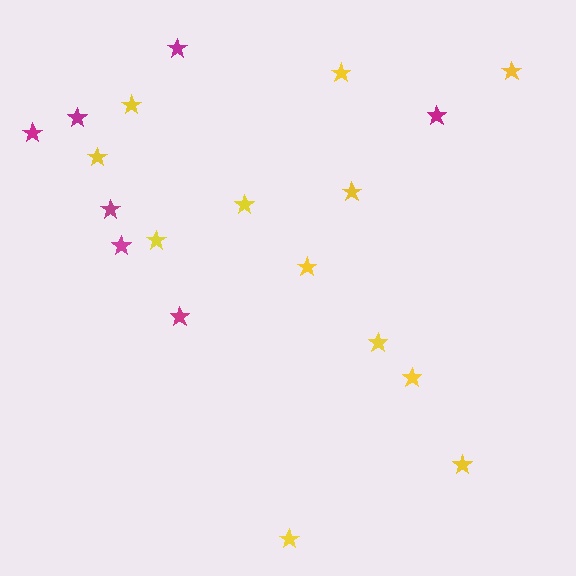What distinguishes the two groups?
There are 2 groups: one group of yellow stars (12) and one group of magenta stars (7).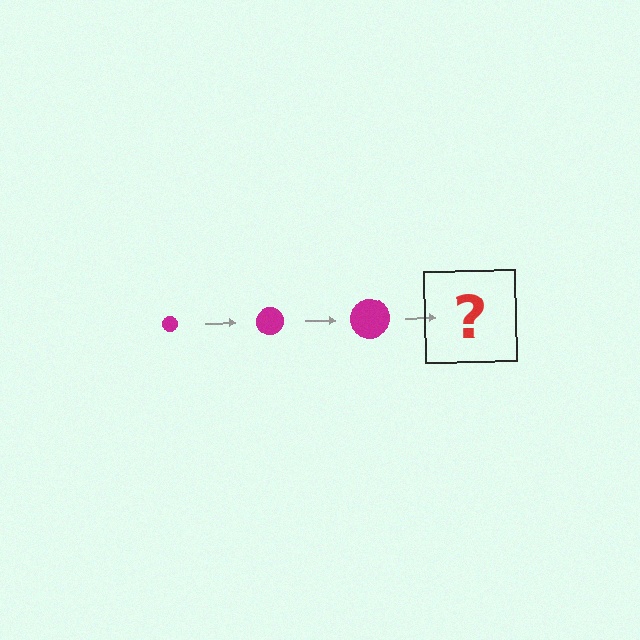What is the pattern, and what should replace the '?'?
The pattern is that the circle gets progressively larger each step. The '?' should be a magenta circle, larger than the previous one.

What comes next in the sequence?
The next element should be a magenta circle, larger than the previous one.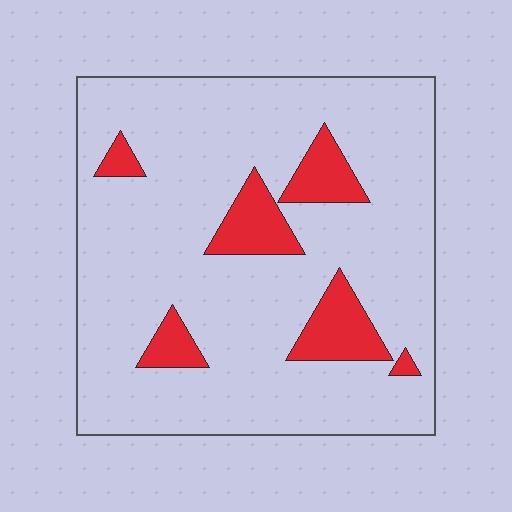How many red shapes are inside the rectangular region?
6.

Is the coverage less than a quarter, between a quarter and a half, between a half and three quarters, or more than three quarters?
Less than a quarter.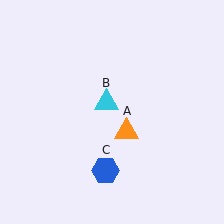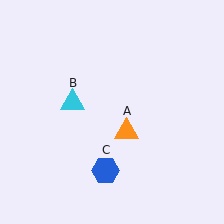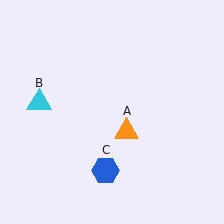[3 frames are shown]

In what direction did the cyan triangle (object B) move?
The cyan triangle (object B) moved left.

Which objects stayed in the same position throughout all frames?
Orange triangle (object A) and blue hexagon (object C) remained stationary.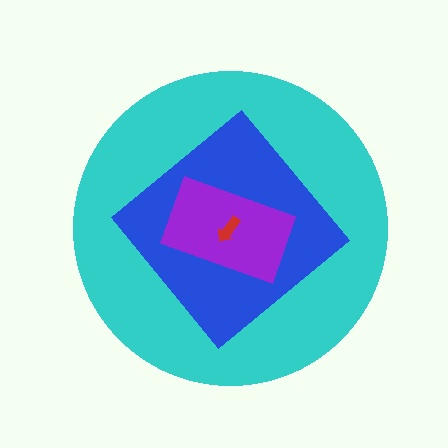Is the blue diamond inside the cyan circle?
Yes.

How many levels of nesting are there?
4.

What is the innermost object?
The red arrow.